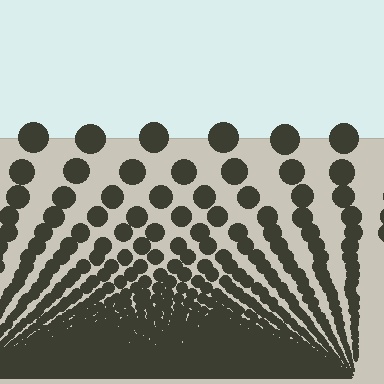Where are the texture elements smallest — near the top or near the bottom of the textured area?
Near the bottom.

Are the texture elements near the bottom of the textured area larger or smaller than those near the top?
Smaller. The gradient is inverted — elements near the bottom are smaller and denser.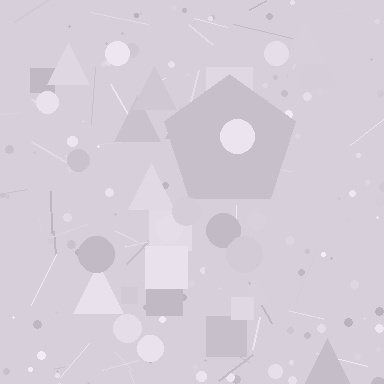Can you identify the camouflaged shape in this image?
The camouflaged shape is a pentagon.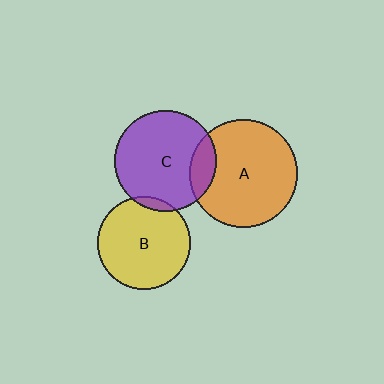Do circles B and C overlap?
Yes.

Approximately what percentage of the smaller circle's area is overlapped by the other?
Approximately 5%.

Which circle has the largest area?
Circle A (orange).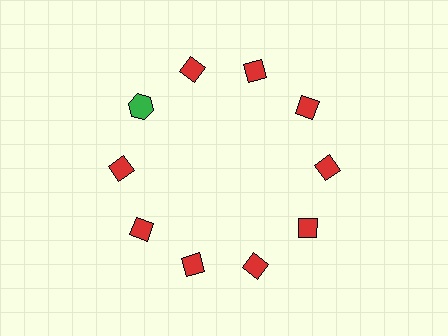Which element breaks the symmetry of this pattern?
The green hexagon at roughly the 10 o'clock position breaks the symmetry. All other shapes are red diamonds.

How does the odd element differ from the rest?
It differs in both color (green instead of red) and shape (hexagon instead of diamond).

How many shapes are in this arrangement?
There are 10 shapes arranged in a ring pattern.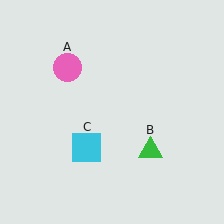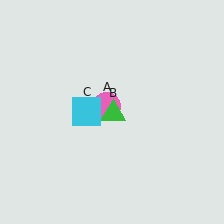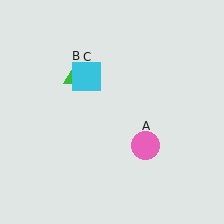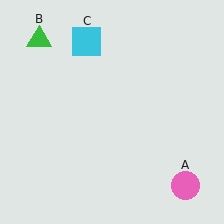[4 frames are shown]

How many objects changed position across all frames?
3 objects changed position: pink circle (object A), green triangle (object B), cyan square (object C).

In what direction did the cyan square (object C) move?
The cyan square (object C) moved up.